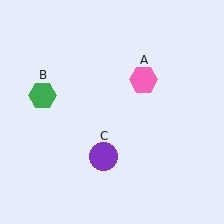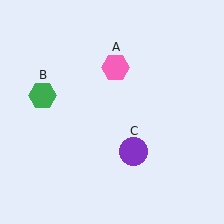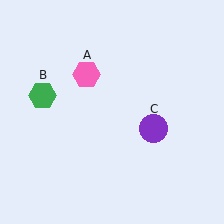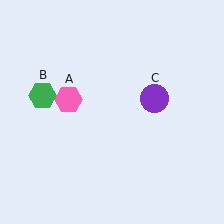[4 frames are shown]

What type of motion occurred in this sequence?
The pink hexagon (object A), purple circle (object C) rotated counterclockwise around the center of the scene.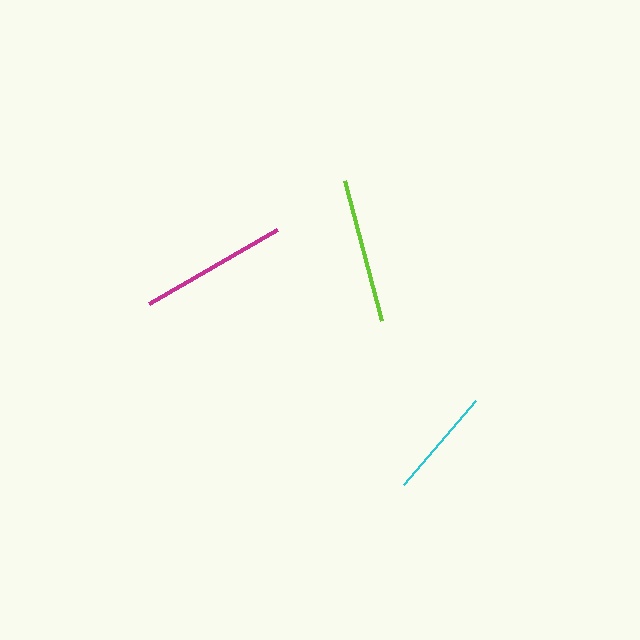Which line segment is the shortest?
The cyan line is the shortest at approximately 111 pixels.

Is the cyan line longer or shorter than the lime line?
The lime line is longer than the cyan line.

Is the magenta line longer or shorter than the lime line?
The magenta line is longer than the lime line.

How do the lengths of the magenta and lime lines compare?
The magenta and lime lines are approximately the same length.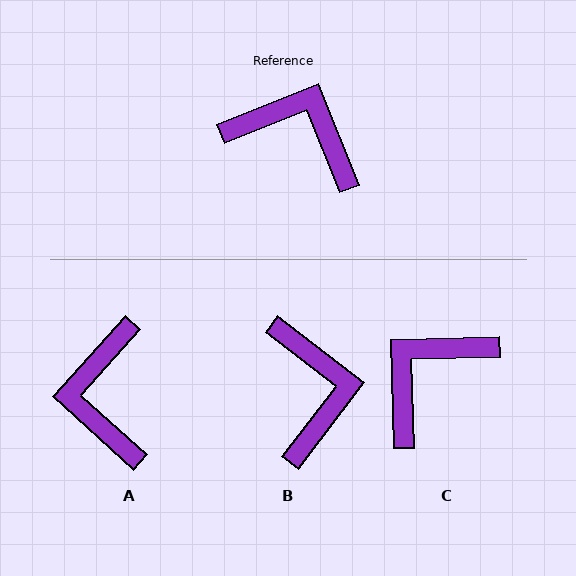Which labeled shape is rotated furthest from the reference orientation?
A, about 116 degrees away.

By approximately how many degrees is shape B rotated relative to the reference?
Approximately 59 degrees clockwise.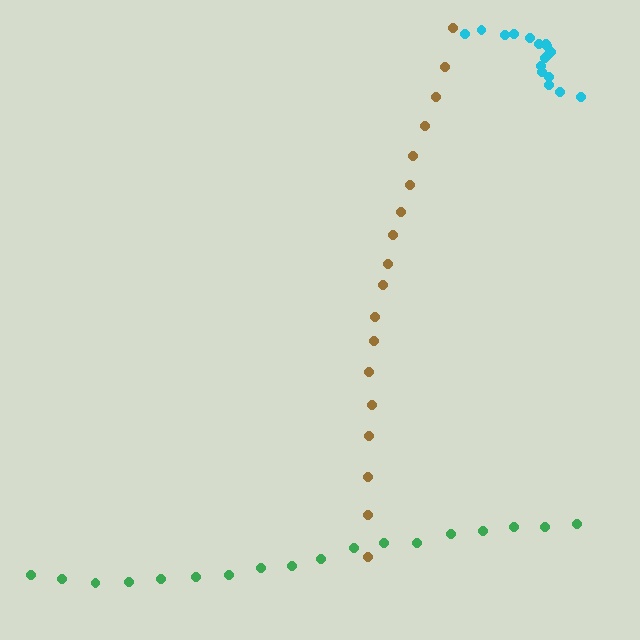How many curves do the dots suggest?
There are 3 distinct paths.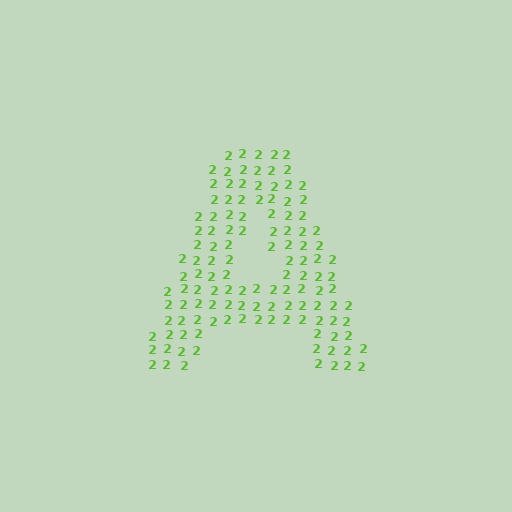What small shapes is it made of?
It is made of small digit 2's.